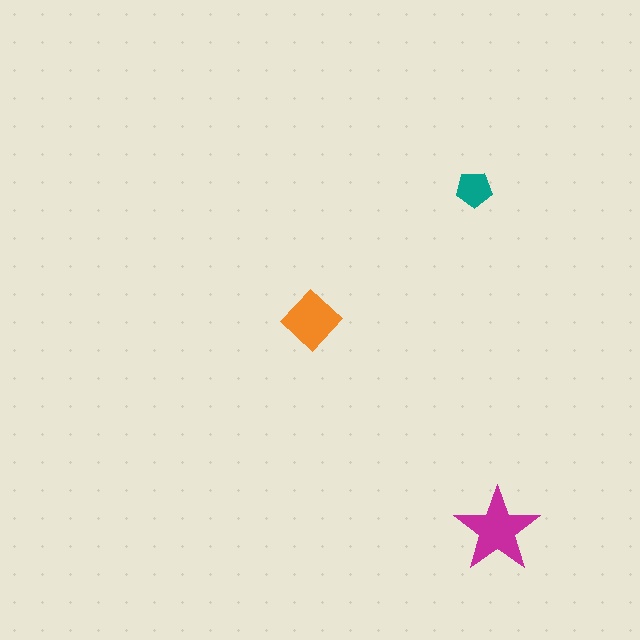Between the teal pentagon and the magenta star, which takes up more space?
The magenta star.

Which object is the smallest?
The teal pentagon.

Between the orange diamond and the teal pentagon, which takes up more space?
The orange diamond.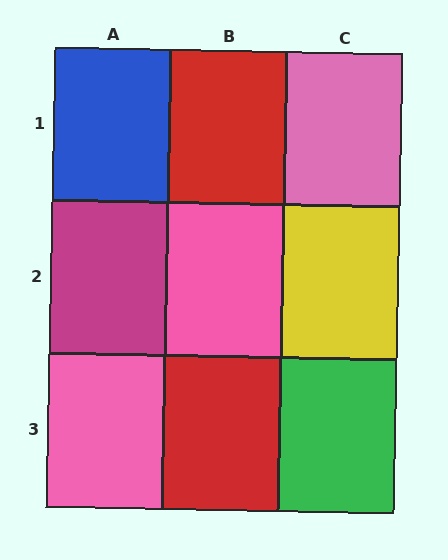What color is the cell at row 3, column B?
Red.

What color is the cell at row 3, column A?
Pink.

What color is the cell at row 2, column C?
Yellow.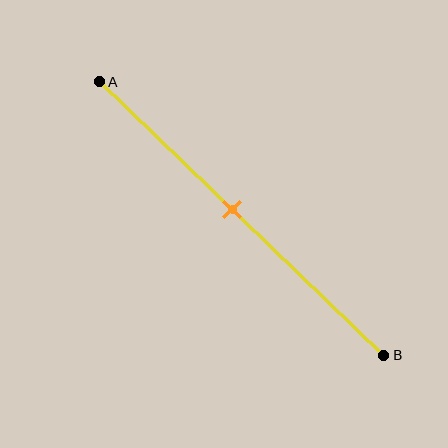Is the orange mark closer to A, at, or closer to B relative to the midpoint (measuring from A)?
The orange mark is closer to point A than the midpoint of segment AB.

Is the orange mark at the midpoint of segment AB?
No, the mark is at about 45% from A, not at the 50% midpoint.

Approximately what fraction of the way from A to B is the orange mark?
The orange mark is approximately 45% of the way from A to B.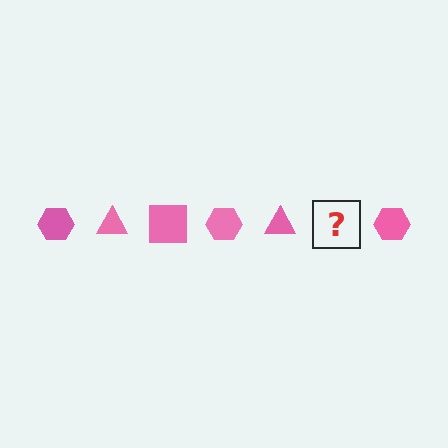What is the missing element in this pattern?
The missing element is a pink square.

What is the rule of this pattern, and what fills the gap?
The rule is that the pattern cycles through hexagon, triangle, square shapes in pink. The gap should be filled with a pink square.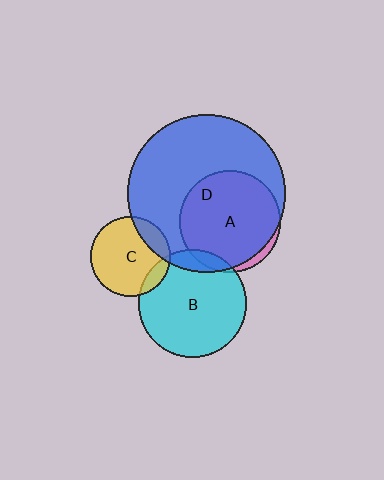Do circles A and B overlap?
Yes.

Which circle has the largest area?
Circle D (blue).